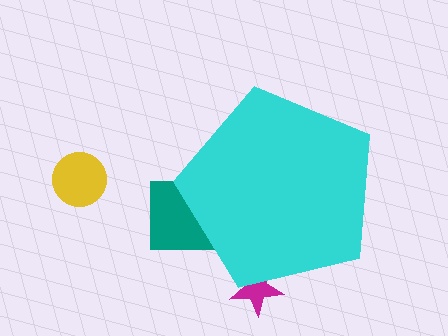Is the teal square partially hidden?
Yes, the teal square is partially hidden behind the cyan pentagon.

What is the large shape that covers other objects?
A cyan pentagon.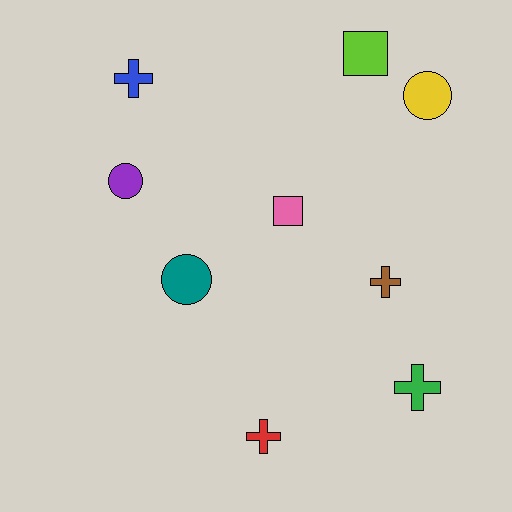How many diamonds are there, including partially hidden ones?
There are no diamonds.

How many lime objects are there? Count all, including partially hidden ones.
There is 1 lime object.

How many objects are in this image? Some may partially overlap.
There are 9 objects.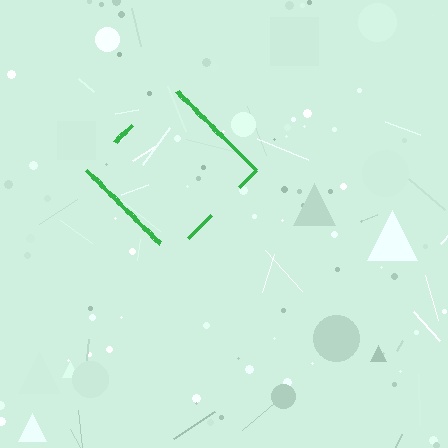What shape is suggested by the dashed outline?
The dashed outline suggests a diamond.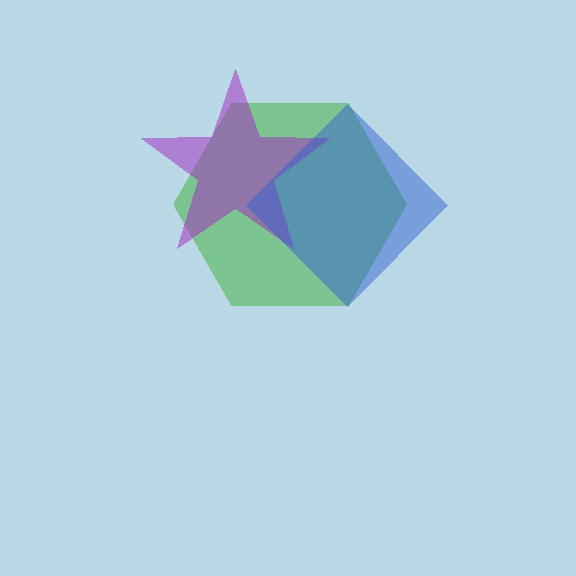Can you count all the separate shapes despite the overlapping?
Yes, there are 3 separate shapes.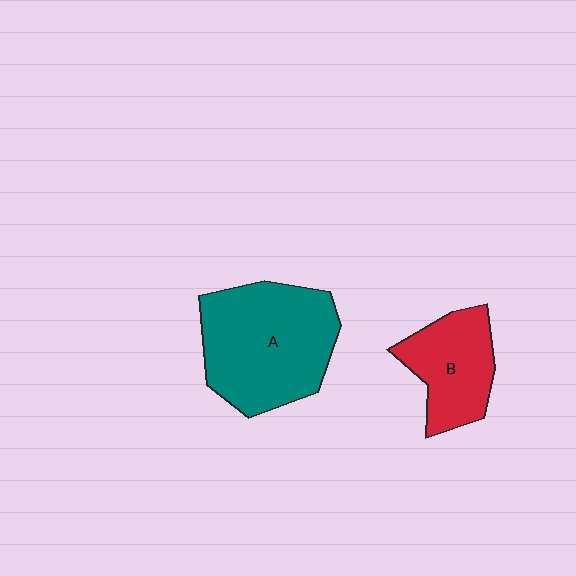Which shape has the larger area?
Shape A (teal).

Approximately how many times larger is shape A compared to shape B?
Approximately 1.7 times.